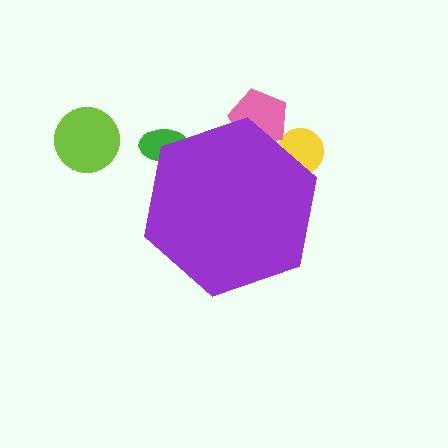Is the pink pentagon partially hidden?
Yes, the pink pentagon is partially hidden behind the purple hexagon.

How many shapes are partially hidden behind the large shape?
3 shapes are partially hidden.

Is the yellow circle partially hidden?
Yes, the yellow circle is partially hidden behind the purple hexagon.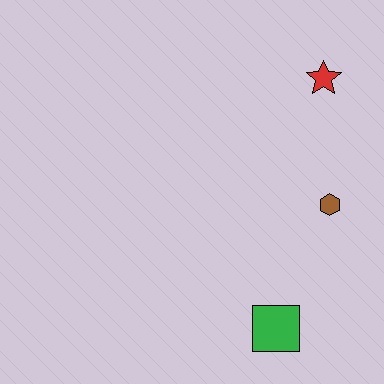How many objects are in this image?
There are 3 objects.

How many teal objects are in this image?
There are no teal objects.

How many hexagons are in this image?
There is 1 hexagon.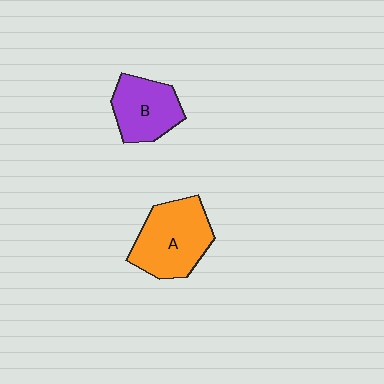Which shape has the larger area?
Shape A (orange).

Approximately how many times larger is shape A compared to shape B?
Approximately 1.3 times.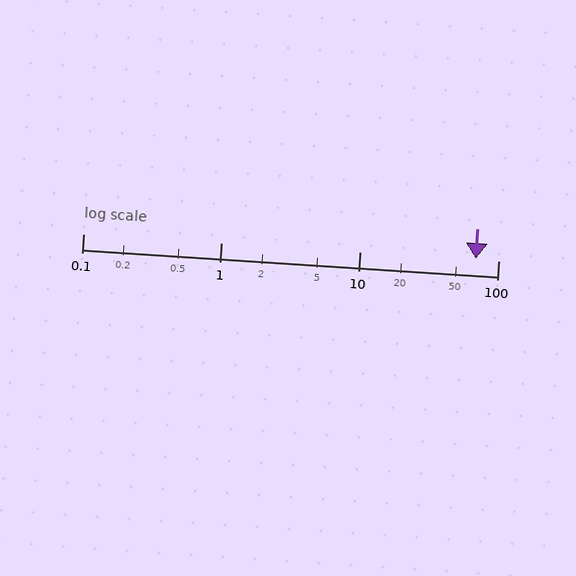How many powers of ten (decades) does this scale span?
The scale spans 3 decades, from 0.1 to 100.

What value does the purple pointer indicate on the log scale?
The pointer indicates approximately 69.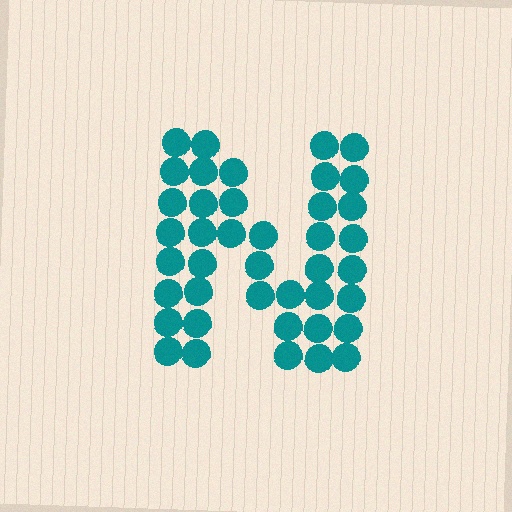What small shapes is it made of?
It is made of small circles.